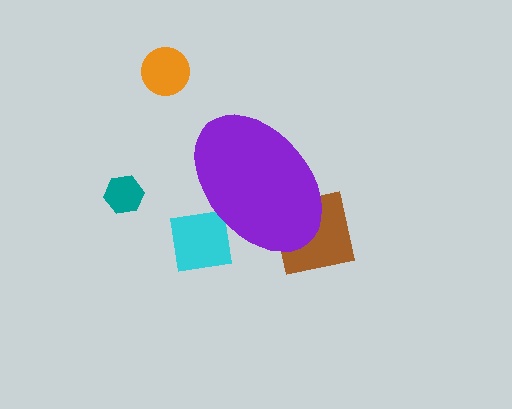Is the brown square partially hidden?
Yes, the brown square is partially hidden behind the purple ellipse.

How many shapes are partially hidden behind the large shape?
2 shapes are partially hidden.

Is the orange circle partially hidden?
No, the orange circle is fully visible.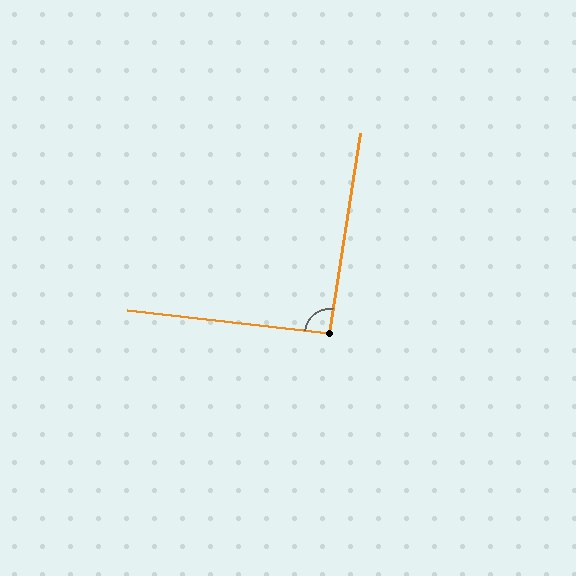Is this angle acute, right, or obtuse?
It is approximately a right angle.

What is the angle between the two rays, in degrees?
Approximately 92 degrees.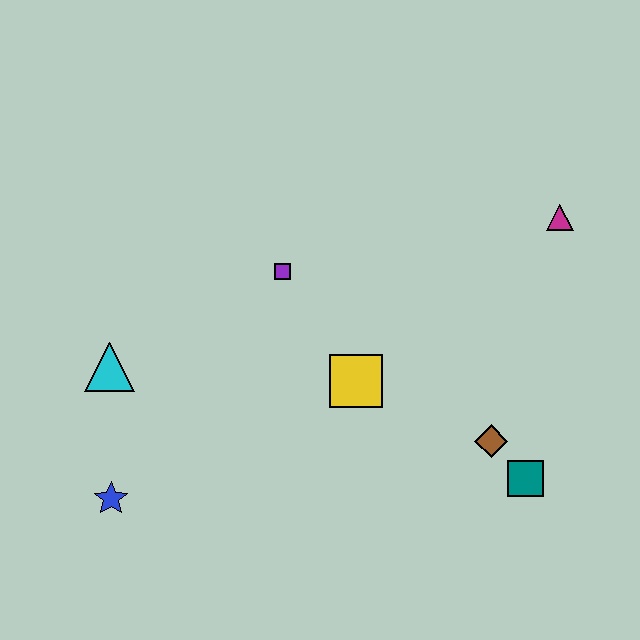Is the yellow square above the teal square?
Yes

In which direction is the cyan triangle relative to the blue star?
The cyan triangle is above the blue star.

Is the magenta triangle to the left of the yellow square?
No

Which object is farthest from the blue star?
The magenta triangle is farthest from the blue star.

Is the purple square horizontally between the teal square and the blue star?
Yes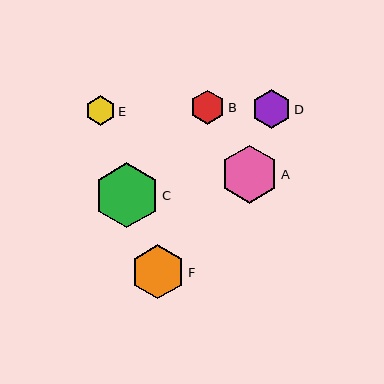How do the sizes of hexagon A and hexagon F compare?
Hexagon A and hexagon F are approximately the same size.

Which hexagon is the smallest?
Hexagon E is the smallest with a size of approximately 30 pixels.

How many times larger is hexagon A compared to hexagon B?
Hexagon A is approximately 1.7 times the size of hexagon B.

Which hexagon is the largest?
Hexagon C is the largest with a size of approximately 65 pixels.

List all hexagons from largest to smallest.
From largest to smallest: C, A, F, D, B, E.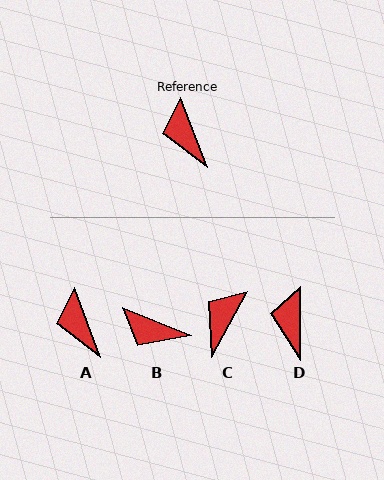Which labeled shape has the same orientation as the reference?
A.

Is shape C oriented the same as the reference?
No, it is off by about 49 degrees.